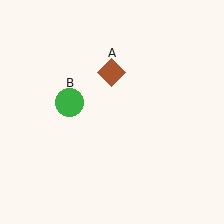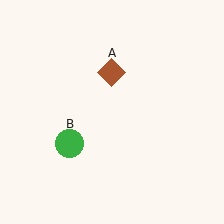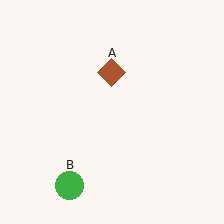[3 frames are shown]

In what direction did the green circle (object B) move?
The green circle (object B) moved down.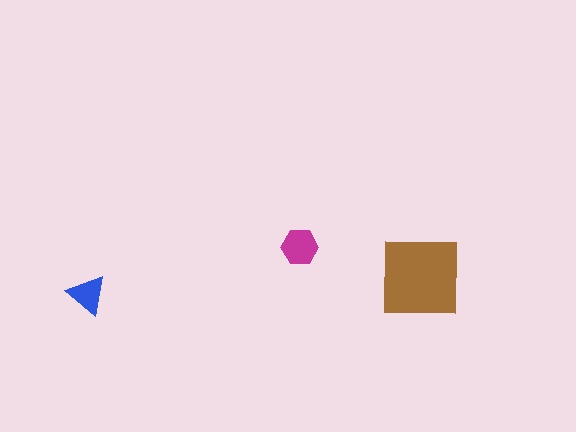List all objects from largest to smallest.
The brown square, the magenta hexagon, the blue triangle.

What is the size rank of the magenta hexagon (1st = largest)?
2nd.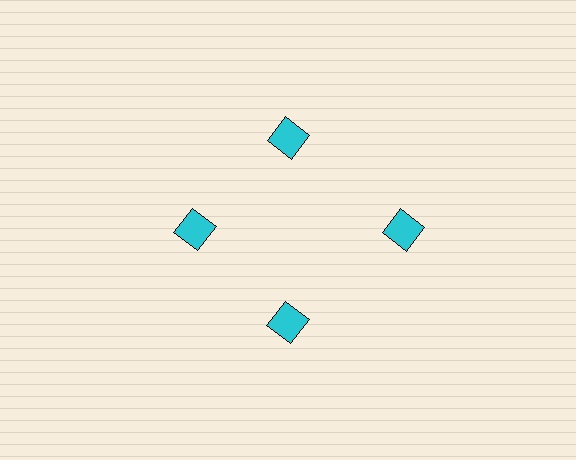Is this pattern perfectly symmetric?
No. The 4 cyan squares are arranged in a ring, but one element near the 3 o'clock position is pushed outward from the center, breaking the 4-fold rotational symmetry.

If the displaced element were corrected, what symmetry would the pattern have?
It would have 4-fold rotational symmetry — the pattern would map onto itself every 90 degrees.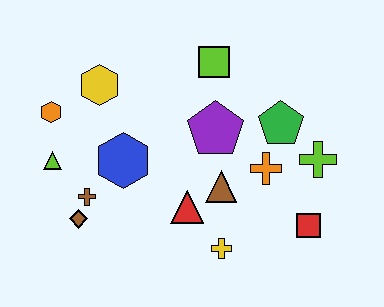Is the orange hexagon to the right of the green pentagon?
No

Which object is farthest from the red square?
The orange hexagon is farthest from the red square.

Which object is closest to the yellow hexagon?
The orange hexagon is closest to the yellow hexagon.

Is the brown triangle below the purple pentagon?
Yes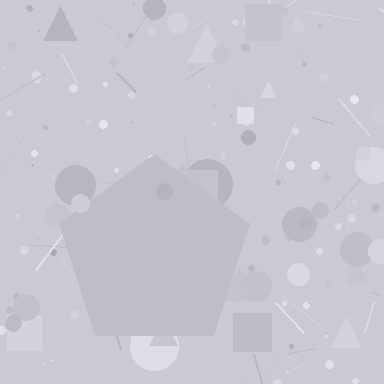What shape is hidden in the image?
A pentagon is hidden in the image.